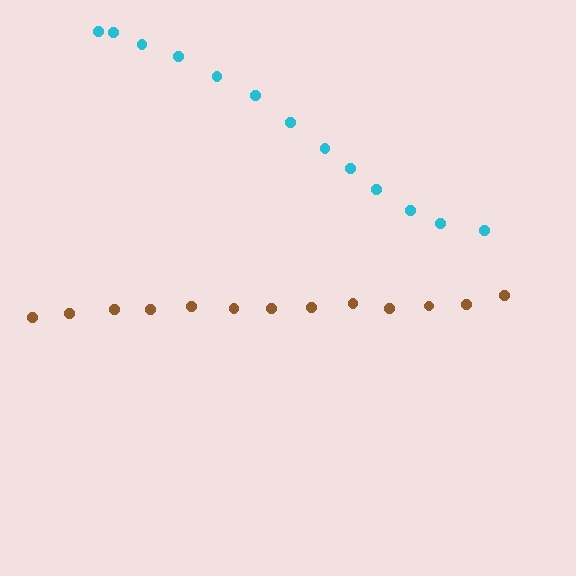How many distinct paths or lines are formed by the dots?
There are 2 distinct paths.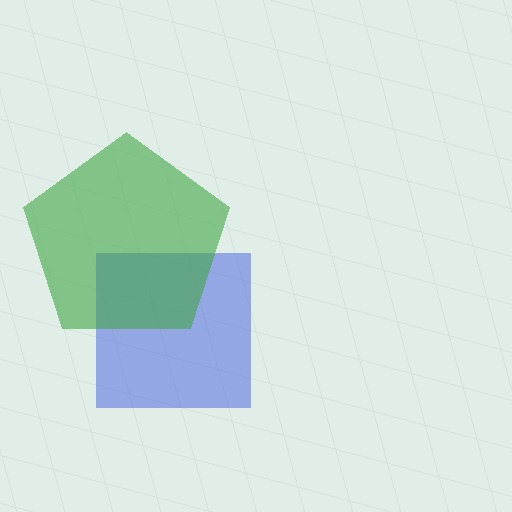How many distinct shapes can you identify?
There are 2 distinct shapes: a blue square, a green pentagon.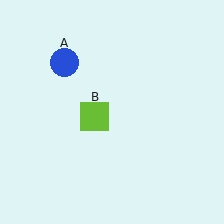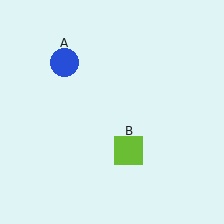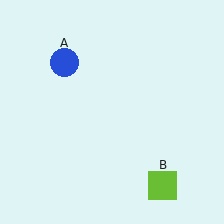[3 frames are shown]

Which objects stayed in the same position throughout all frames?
Blue circle (object A) remained stationary.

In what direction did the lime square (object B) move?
The lime square (object B) moved down and to the right.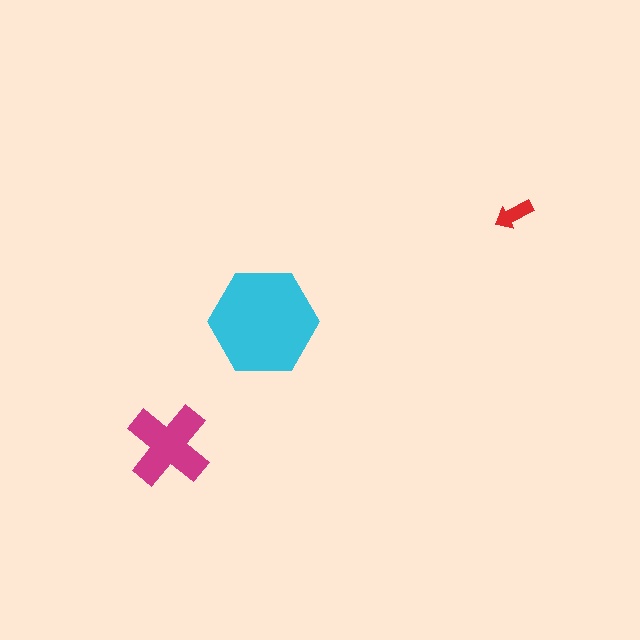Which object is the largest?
The cyan hexagon.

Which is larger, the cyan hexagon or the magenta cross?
The cyan hexagon.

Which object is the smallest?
The red arrow.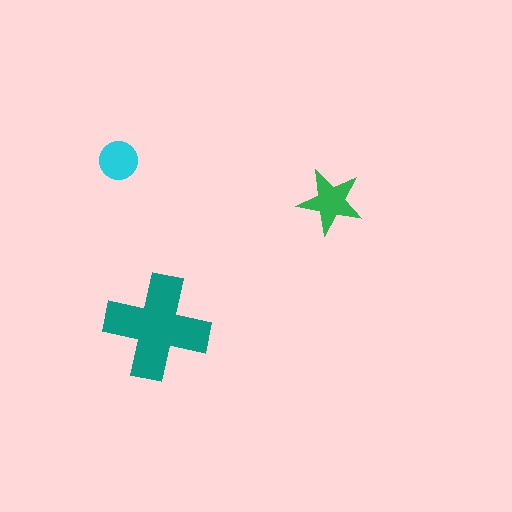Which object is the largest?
The teal cross.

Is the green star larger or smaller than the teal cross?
Smaller.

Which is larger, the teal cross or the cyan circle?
The teal cross.